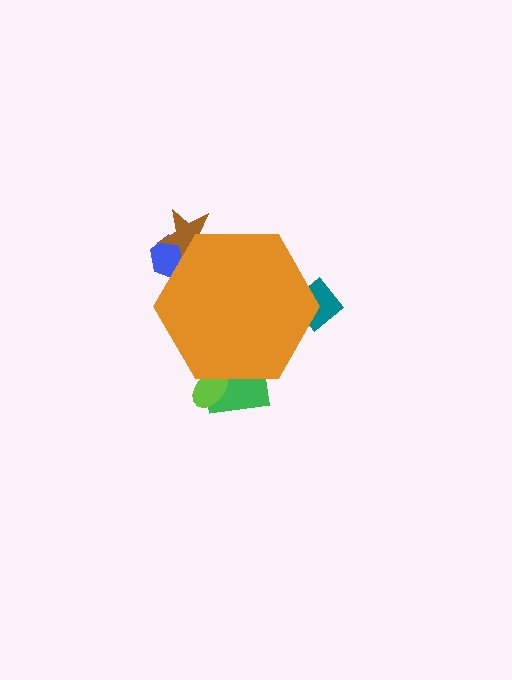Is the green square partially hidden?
Yes, the green square is partially hidden behind the orange hexagon.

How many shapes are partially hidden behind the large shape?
5 shapes are partially hidden.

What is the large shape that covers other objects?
An orange hexagon.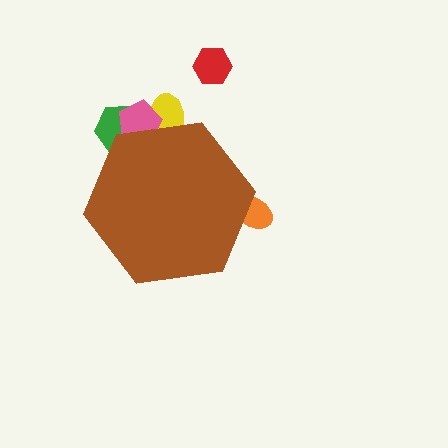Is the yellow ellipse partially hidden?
Yes, the yellow ellipse is partially hidden behind the brown hexagon.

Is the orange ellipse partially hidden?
Yes, the orange ellipse is partially hidden behind the brown hexagon.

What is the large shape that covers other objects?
A brown hexagon.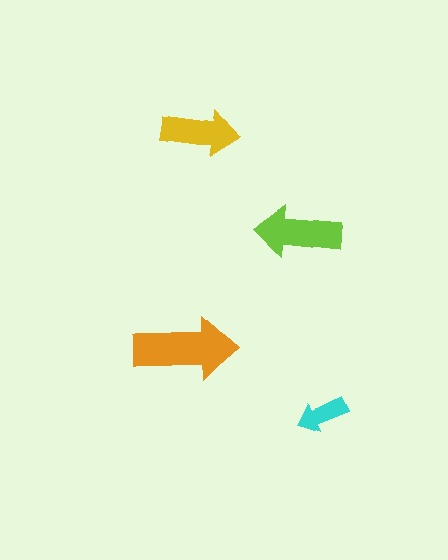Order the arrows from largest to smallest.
the orange one, the lime one, the yellow one, the cyan one.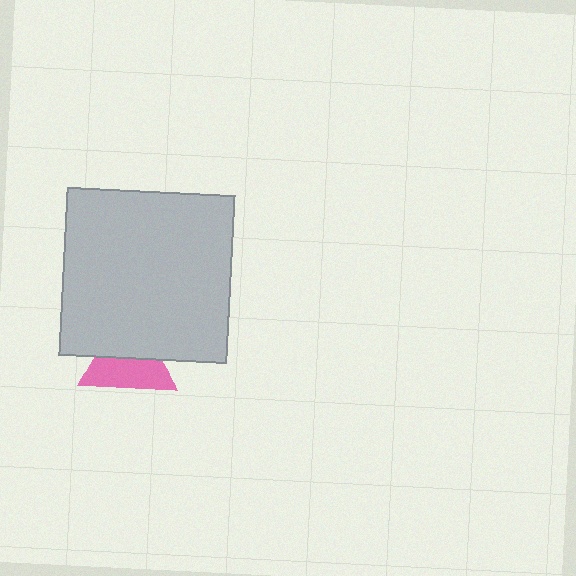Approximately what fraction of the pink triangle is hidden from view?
Roughly 46% of the pink triangle is hidden behind the light gray square.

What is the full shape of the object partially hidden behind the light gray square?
The partially hidden object is a pink triangle.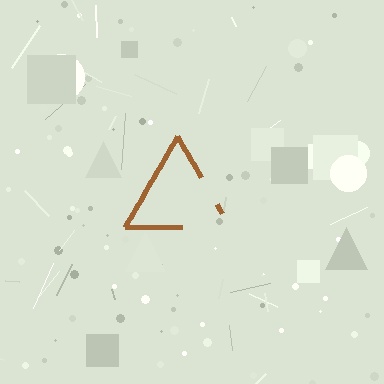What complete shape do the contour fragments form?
The contour fragments form a triangle.